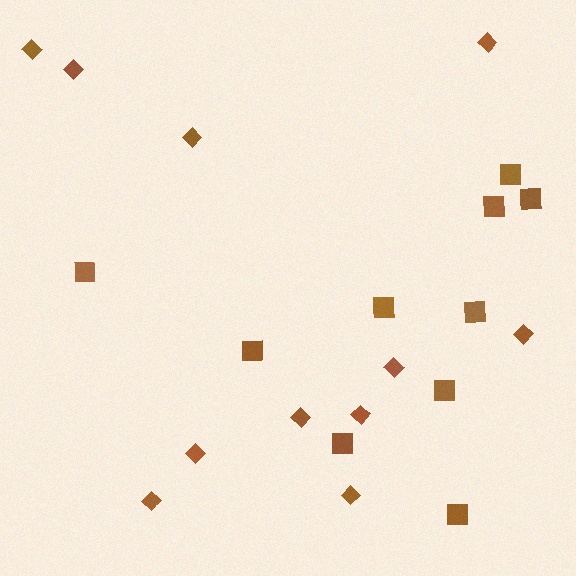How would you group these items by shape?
There are 2 groups: one group of diamonds (11) and one group of squares (10).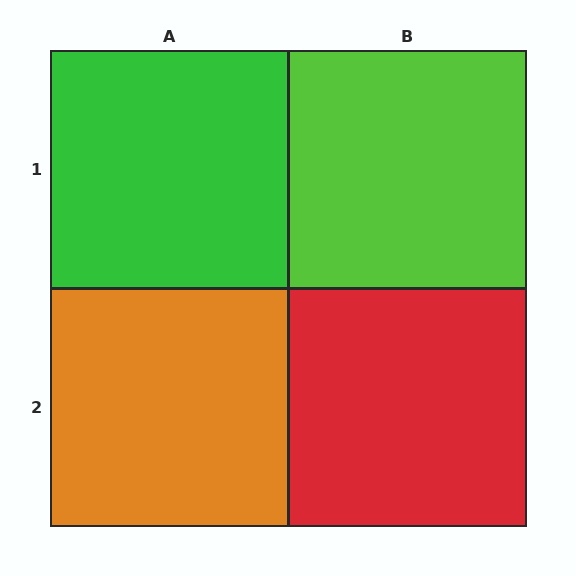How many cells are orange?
1 cell is orange.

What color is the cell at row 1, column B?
Lime.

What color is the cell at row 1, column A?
Green.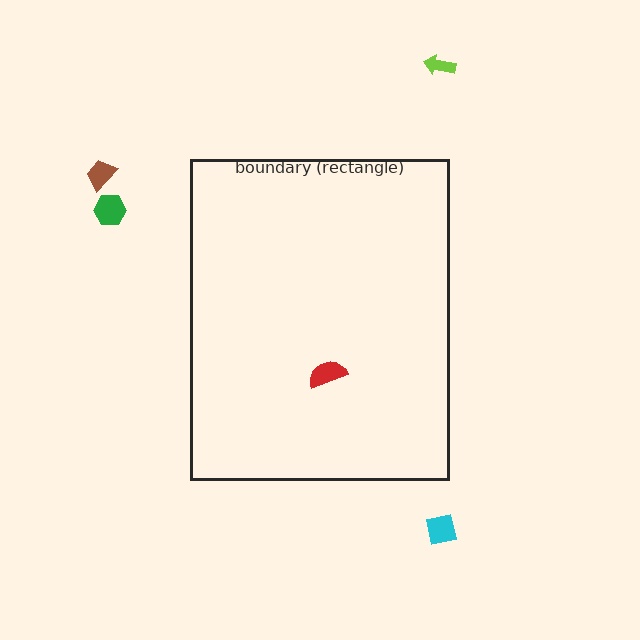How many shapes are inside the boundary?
1 inside, 4 outside.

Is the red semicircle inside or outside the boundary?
Inside.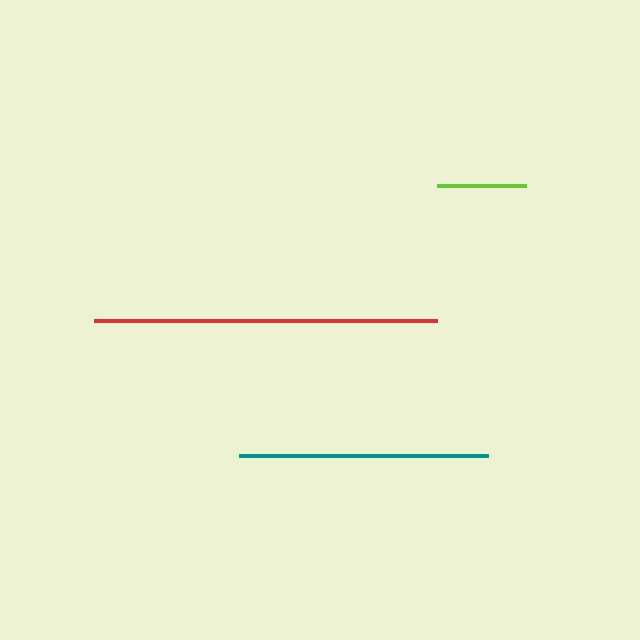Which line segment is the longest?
The red line is the longest at approximately 343 pixels.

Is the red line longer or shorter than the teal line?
The red line is longer than the teal line.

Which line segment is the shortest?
The lime line is the shortest at approximately 89 pixels.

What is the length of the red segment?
The red segment is approximately 343 pixels long.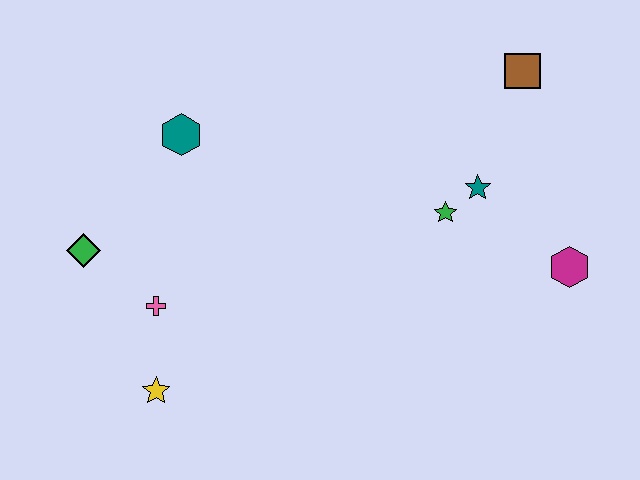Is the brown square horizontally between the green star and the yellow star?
No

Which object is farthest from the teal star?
The green diamond is farthest from the teal star.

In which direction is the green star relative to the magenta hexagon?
The green star is to the left of the magenta hexagon.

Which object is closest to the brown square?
The teal star is closest to the brown square.